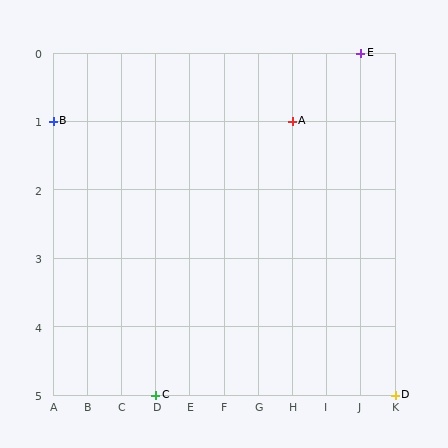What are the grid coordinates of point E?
Point E is at grid coordinates (J, 0).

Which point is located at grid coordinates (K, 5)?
Point D is at (K, 5).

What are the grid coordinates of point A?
Point A is at grid coordinates (H, 1).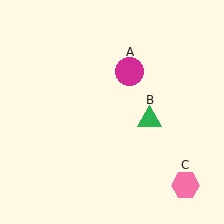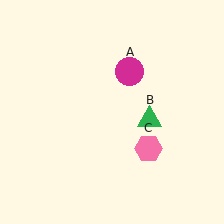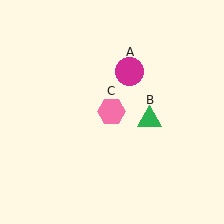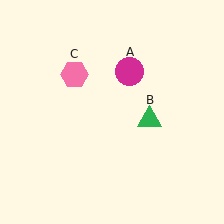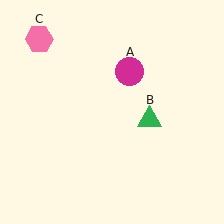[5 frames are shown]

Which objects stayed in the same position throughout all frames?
Magenta circle (object A) and green triangle (object B) remained stationary.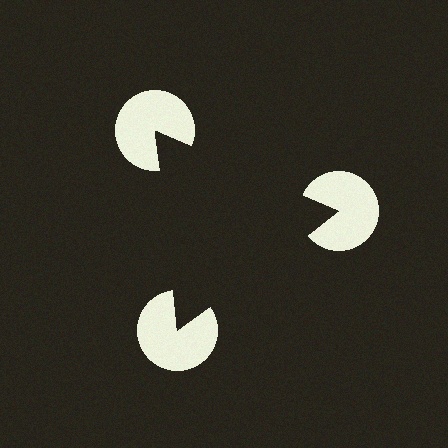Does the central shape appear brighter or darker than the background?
It typically appears slightly darker than the background, even though no actual brightness change is drawn.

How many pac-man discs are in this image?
There are 3 — one at each vertex of the illusory triangle.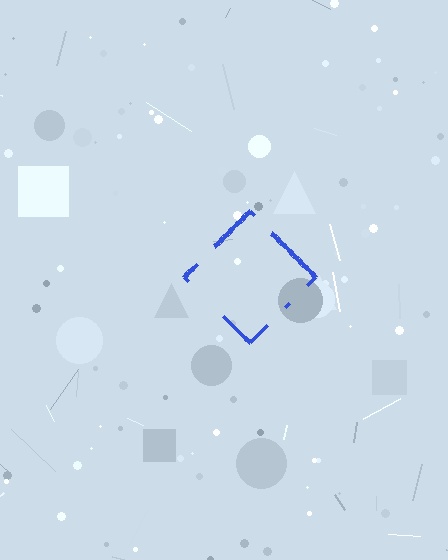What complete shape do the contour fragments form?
The contour fragments form a diamond.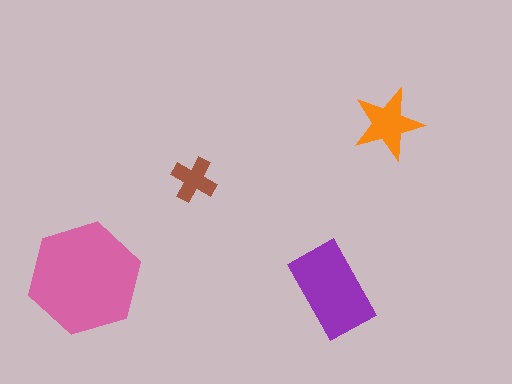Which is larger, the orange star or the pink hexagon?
The pink hexagon.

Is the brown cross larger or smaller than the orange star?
Smaller.